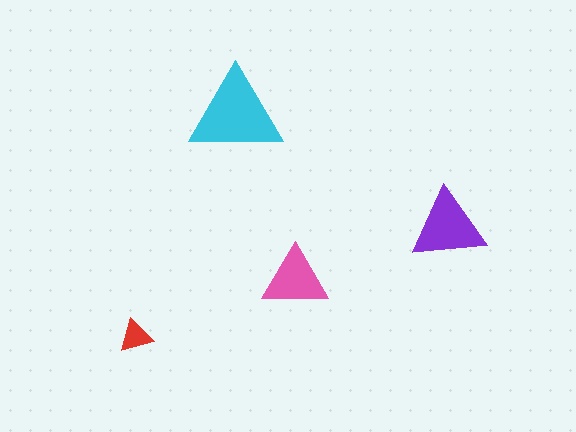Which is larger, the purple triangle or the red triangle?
The purple one.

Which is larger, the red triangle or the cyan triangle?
The cyan one.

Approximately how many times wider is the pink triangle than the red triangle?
About 2 times wider.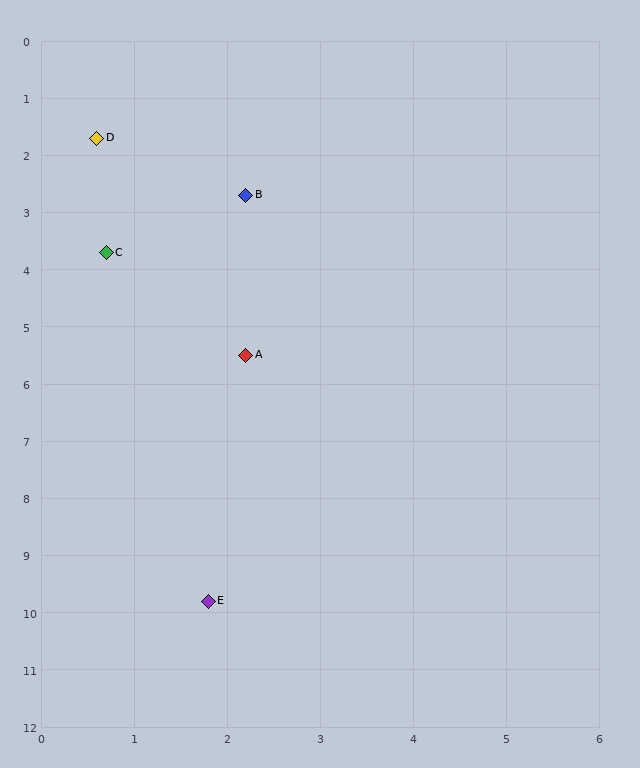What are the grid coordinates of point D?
Point D is at approximately (0.6, 1.7).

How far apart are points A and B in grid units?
Points A and B are about 2.8 grid units apart.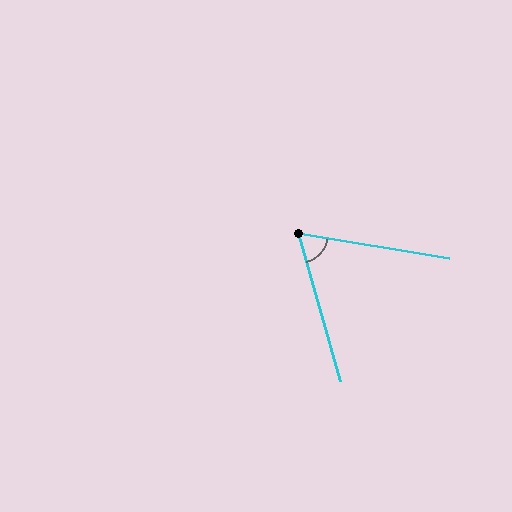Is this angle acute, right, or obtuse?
It is acute.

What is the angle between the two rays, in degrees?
Approximately 65 degrees.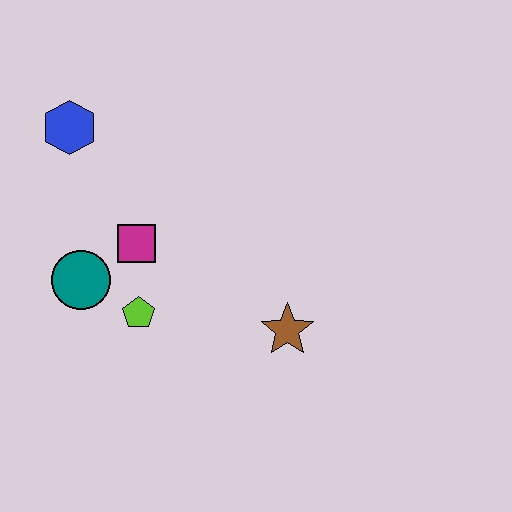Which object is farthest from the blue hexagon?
The brown star is farthest from the blue hexagon.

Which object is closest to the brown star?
The lime pentagon is closest to the brown star.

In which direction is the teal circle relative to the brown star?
The teal circle is to the left of the brown star.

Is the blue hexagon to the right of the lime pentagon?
No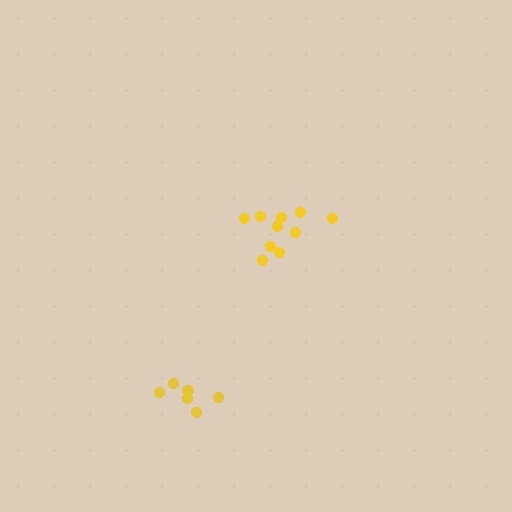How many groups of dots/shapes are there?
There are 2 groups.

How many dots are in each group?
Group 1: 10 dots, Group 2: 6 dots (16 total).